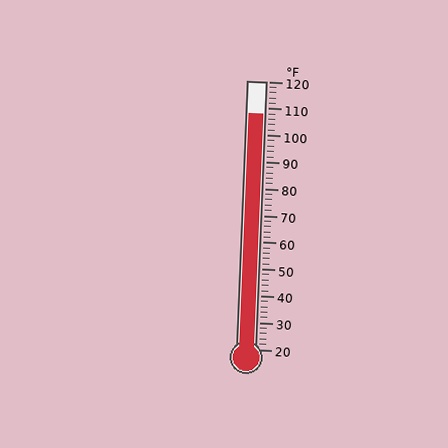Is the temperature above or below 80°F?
The temperature is above 80°F.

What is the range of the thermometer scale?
The thermometer scale ranges from 20°F to 120°F.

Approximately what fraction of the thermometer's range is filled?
The thermometer is filled to approximately 90% of its range.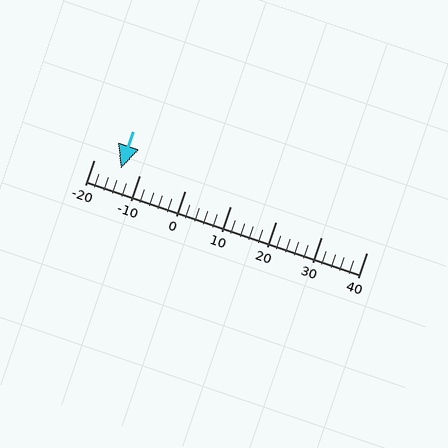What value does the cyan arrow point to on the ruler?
The cyan arrow points to approximately -14.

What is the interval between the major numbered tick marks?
The major tick marks are spaced 10 units apart.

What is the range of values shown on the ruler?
The ruler shows values from -20 to 40.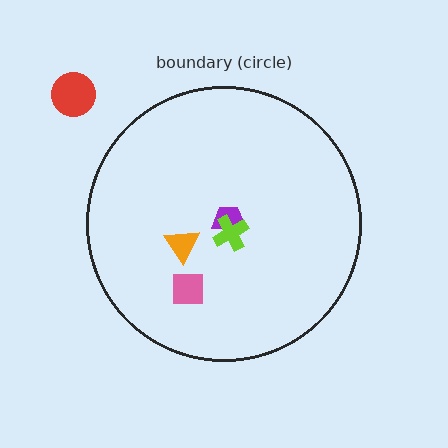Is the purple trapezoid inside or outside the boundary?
Inside.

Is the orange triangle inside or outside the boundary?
Inside.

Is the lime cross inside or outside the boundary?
Inside.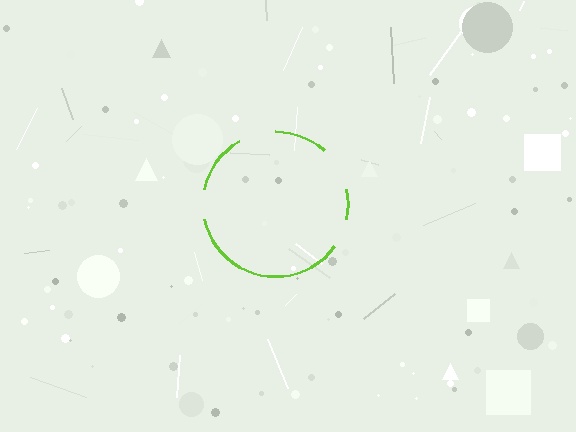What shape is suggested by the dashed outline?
The dashed outline suggests a circle.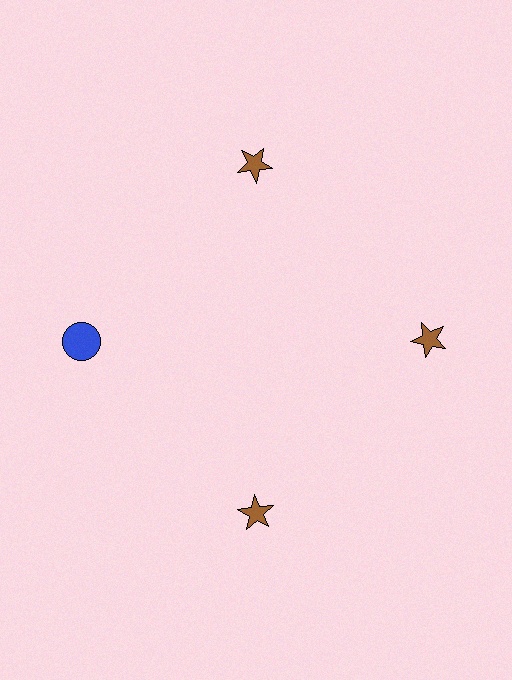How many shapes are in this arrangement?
There are 4 shapes arranged in a ring pattern.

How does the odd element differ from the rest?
It differs in both color (blue instead of brown) and shape (circle instead of star).